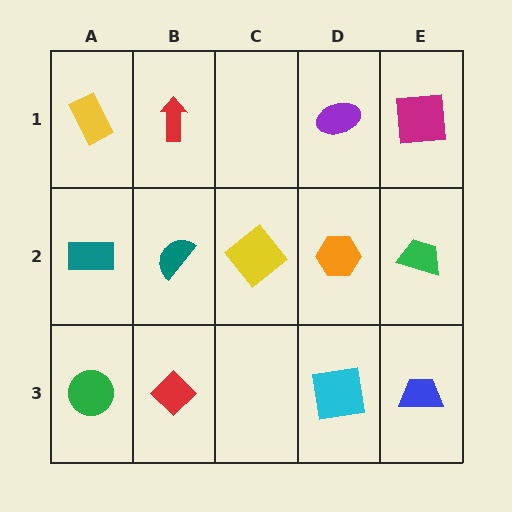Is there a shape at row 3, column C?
No, that cell is empty.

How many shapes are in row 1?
4 shapes.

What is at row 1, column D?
A purple ellipse.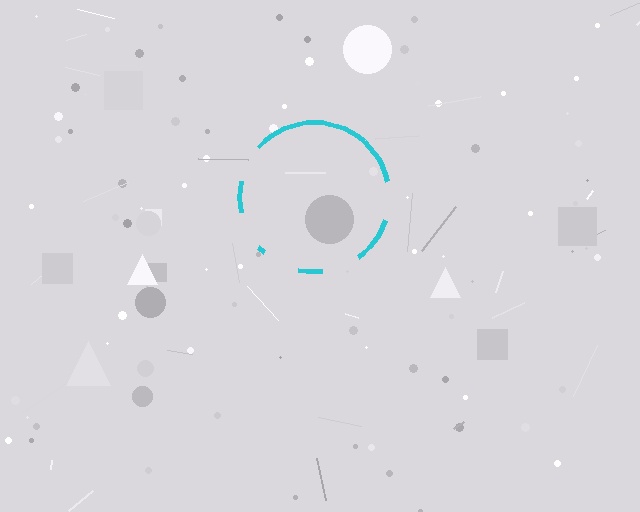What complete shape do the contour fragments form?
The contour fragments form a circle.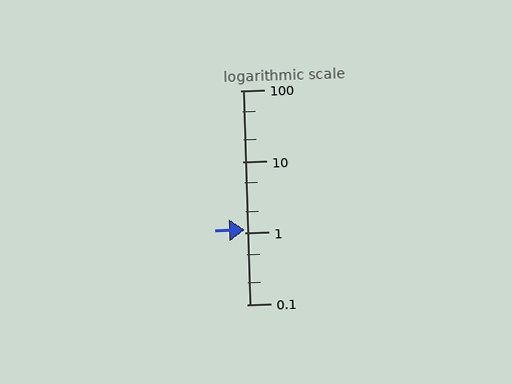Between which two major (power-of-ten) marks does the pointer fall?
The pointer is between 1 and 10.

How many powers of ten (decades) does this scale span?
The scale spans 3 decades, from 0.1 to 100.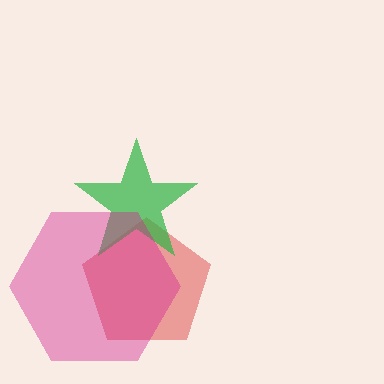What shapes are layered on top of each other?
The layered shapes are: a red pentagon, a green star, a magenta hexagon.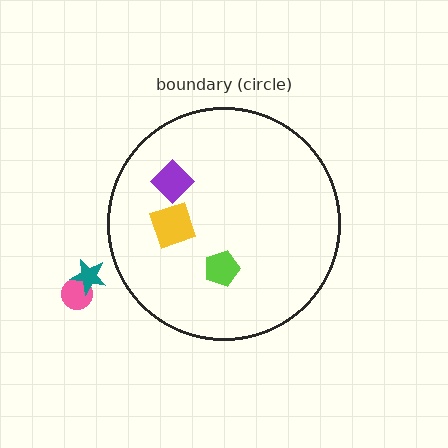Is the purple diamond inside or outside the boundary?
Inside.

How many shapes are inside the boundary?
3 inside, 2 outside.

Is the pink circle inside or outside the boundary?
Outside.